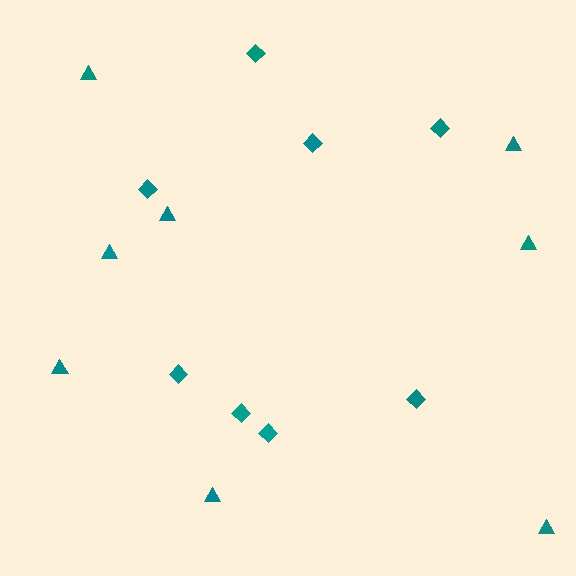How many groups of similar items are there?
There are 2 groups: one group of triangles (8) and one group of diamonds (8).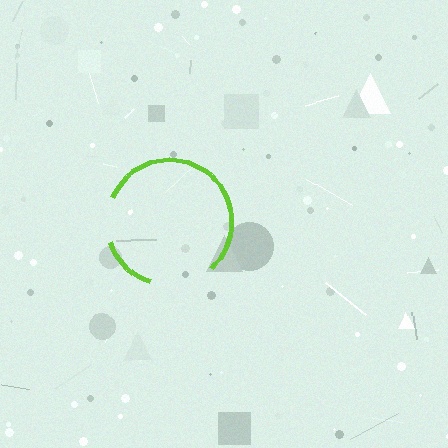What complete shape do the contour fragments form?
The contour fragments form a circle.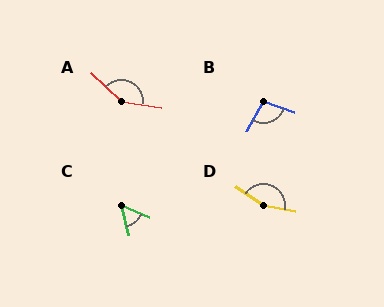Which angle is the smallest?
C, at approximately 53 degrees.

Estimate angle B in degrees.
Approximately 100 degrees.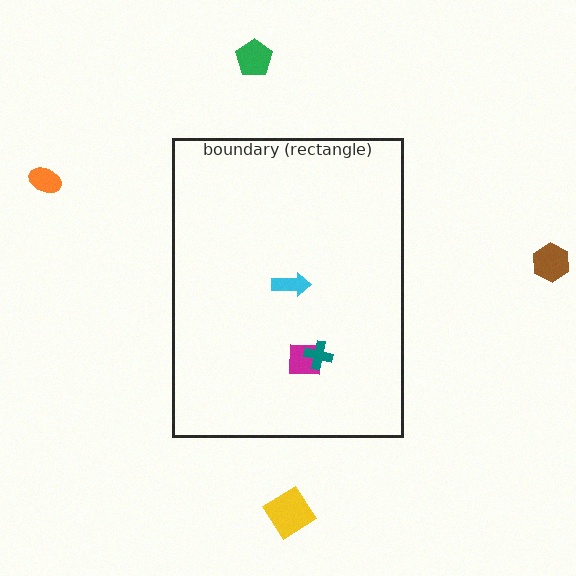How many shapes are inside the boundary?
3 inside, 4 outside.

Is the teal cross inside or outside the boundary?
Inside.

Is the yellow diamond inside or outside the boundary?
Outside.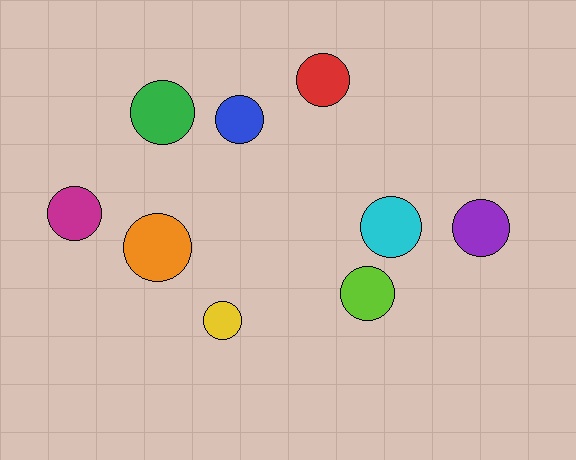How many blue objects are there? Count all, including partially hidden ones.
There is 1 blue object.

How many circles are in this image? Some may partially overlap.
There are 9 circles.